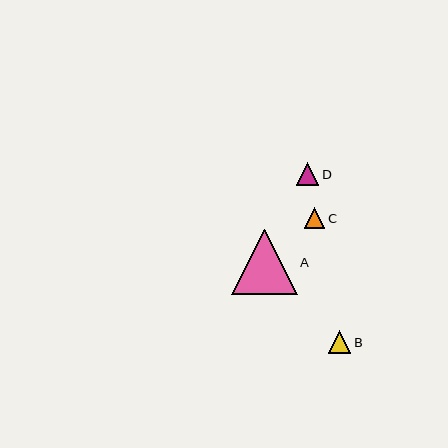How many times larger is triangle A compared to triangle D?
Triangle A is approximately 2.9 times the size of triangle D.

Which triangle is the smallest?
Triangle C is the smallest with a size of approximately 20 pixels.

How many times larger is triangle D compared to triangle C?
Triangle D is approximately 1.1 times the size of triangle C.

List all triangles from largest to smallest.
From largest to smallest: A, D, B, C.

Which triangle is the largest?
Triangle A is the largest with a size of approximately 65 pixels.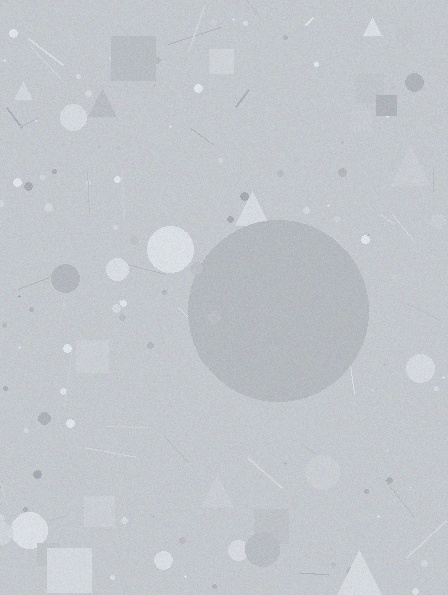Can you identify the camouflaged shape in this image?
The camouflaged shape is a circle.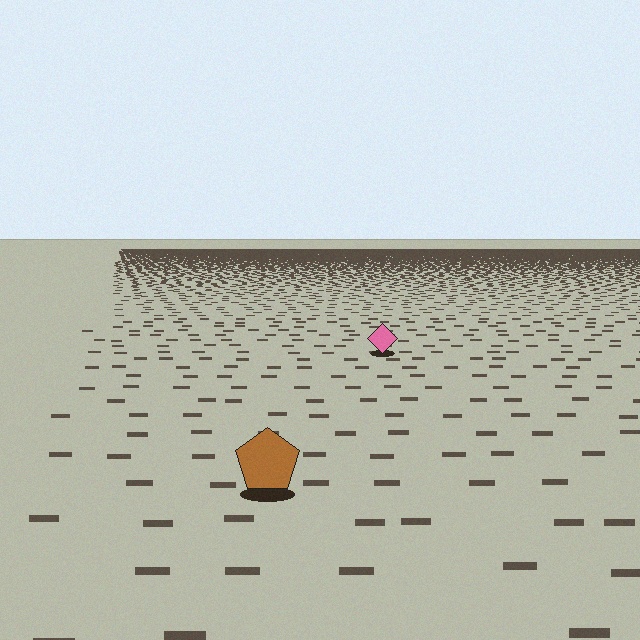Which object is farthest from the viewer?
The pink diamond is farthest from the viewer. It appears smaller and the ground texture around it is denser.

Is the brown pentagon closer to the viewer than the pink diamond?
Yes. The brown pentagon is closer — you can tell from the texture gradient: the ground texture is coarser near it.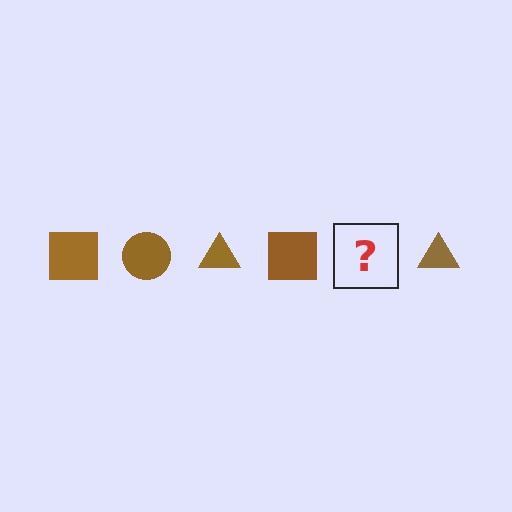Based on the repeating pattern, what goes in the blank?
The blank should be a brown circle.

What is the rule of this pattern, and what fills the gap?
The rule is that the pattern cycles through square, circle, triangle shapes in brown. The gap should be filled with a brown circle.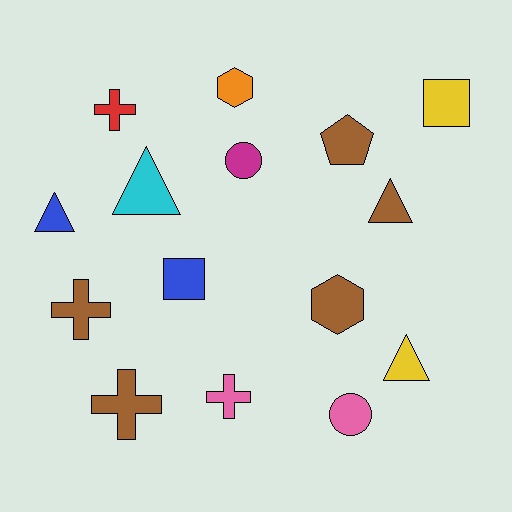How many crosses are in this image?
There are 4 crosses.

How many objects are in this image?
There are 15 objects.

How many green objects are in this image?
There are no green objects.